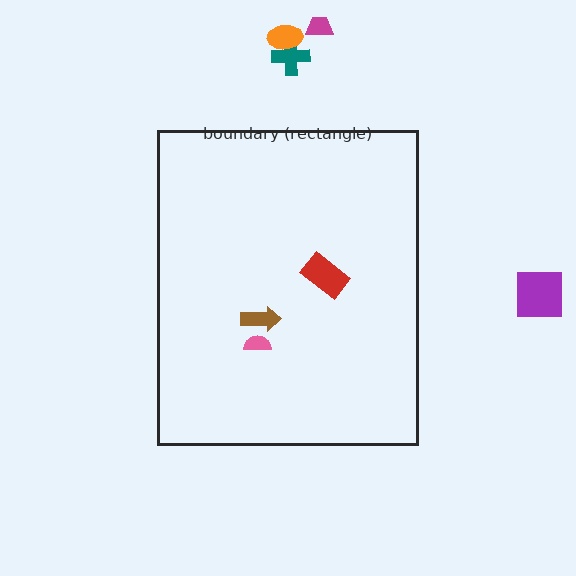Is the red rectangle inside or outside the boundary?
Inside.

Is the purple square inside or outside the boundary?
Outside.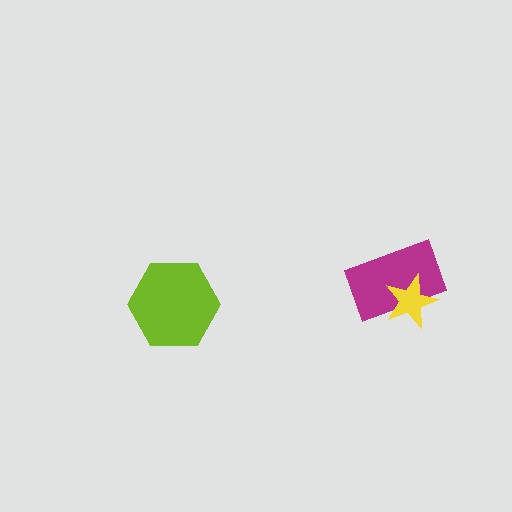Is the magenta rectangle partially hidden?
Yes, it is partially covered by another shape.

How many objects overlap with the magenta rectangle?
1 object overlaps with the magenta rectangle.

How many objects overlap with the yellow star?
1 object overlaps with the yellow star.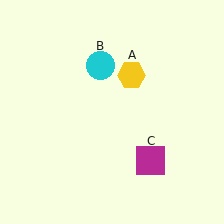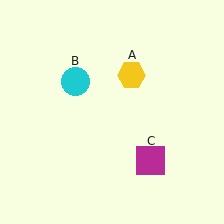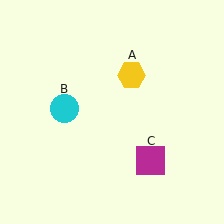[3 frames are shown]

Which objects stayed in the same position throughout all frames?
Yellow hexagon (object A) and magenta square (object C) remained stationary.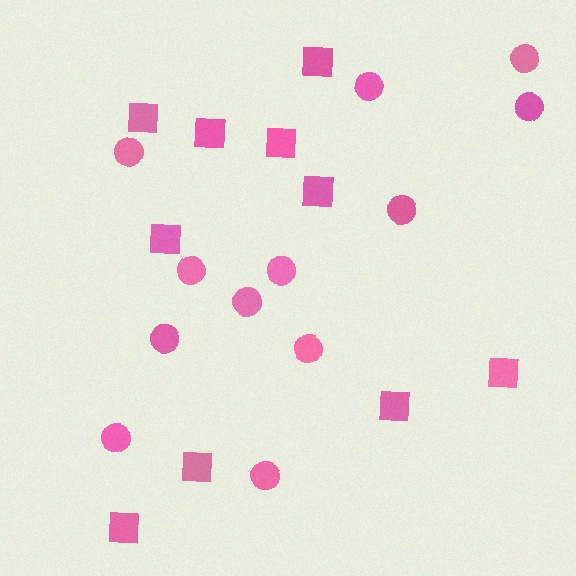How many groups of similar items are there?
There are 2 groups: one group of circles (12) and one group of squares (10).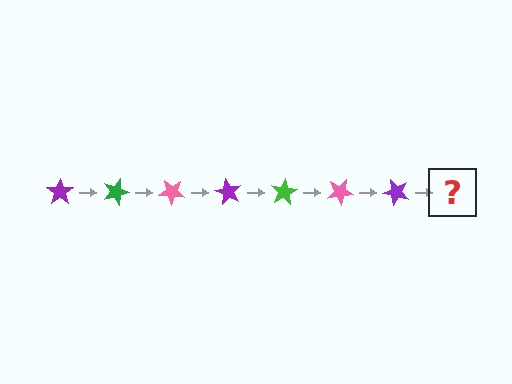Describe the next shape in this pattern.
It should be a green star, rotated 140 degrees from the start.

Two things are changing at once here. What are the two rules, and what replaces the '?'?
The two rules are that it rotates 20 degrees each step and the color cycles through purple, green, and pink. The '?' should be a green star, rotated 140 degrees from the start.